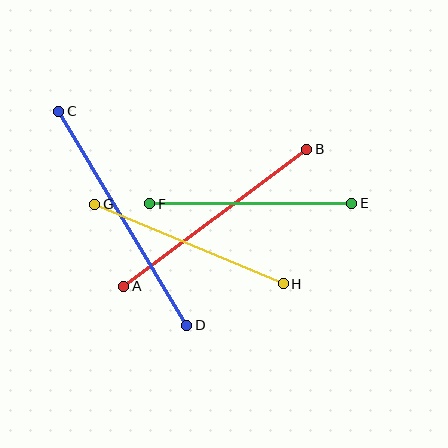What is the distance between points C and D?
The distance is approximately 250 pixels.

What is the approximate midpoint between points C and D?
The midpoint is at approximately (123, 218) pixels.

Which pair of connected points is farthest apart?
Points C and D are farthest apart.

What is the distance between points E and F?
The distance is approximately 202 pixels.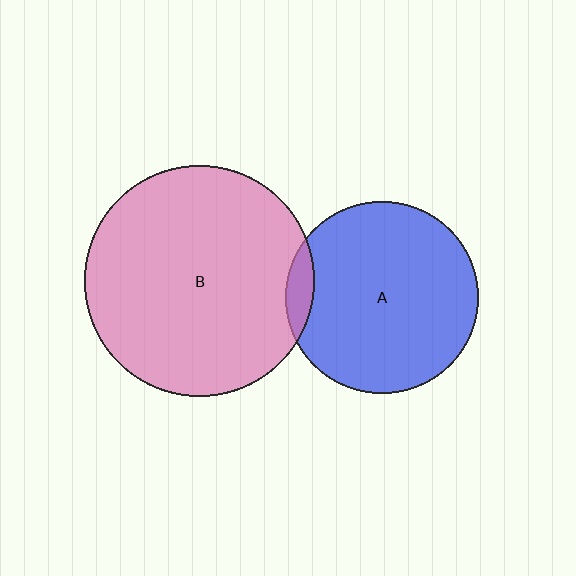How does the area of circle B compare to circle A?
Approximately 1.4 times.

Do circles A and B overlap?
Yes.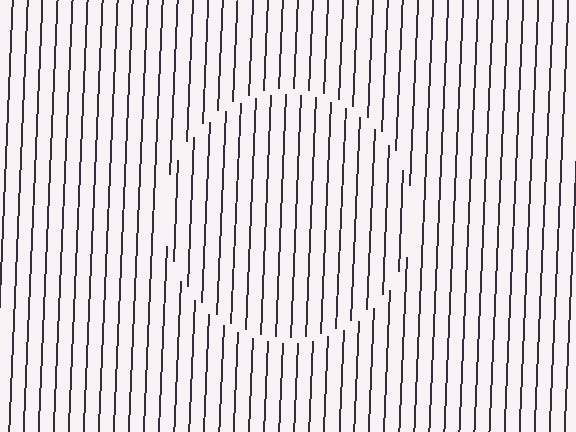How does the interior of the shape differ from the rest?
The interior of the shape contains the same grating, shifted by half a period — the contour is defined by the phase discontinuity where line-ends from the inner and outer gratings abut.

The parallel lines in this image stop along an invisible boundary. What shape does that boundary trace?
An illusory circle. The interior of the shape contains the same grating, shifted by half a period — the contour is defined by the phase discontinuity where line-ends from the inner and outer gratings abut.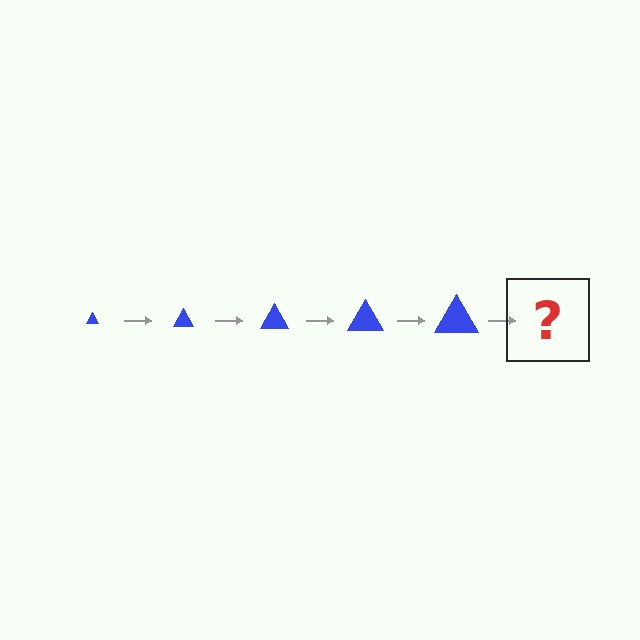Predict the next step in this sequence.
The next step is a blue triangle, larger than the previous one.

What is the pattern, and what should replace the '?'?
The pattern is that the triangle gets progressively larger each step. The '?' should be a blue triangle, larger than the previous one.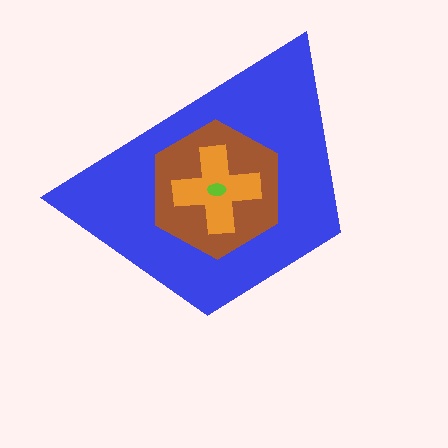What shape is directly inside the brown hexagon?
The orange cross.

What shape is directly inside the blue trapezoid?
The brown hexagon.